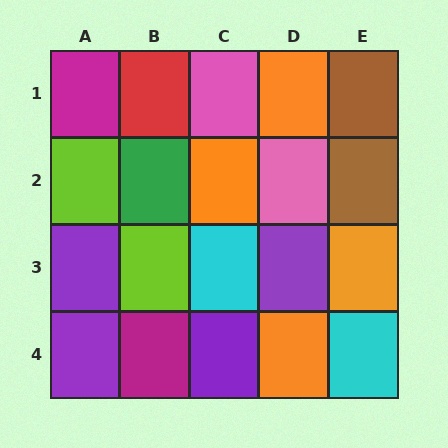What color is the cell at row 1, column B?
Red.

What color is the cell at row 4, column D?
Orange.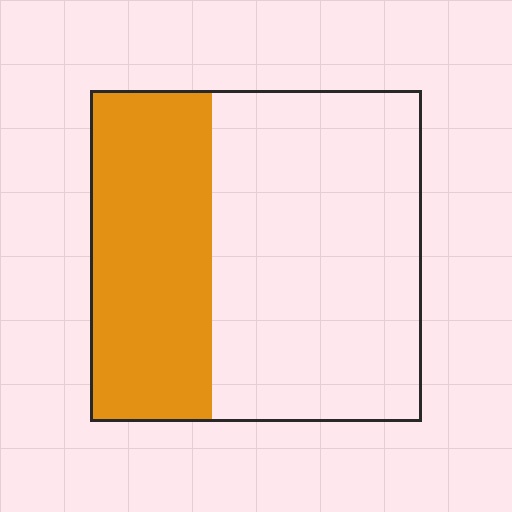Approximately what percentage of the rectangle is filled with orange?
Approximately 35%.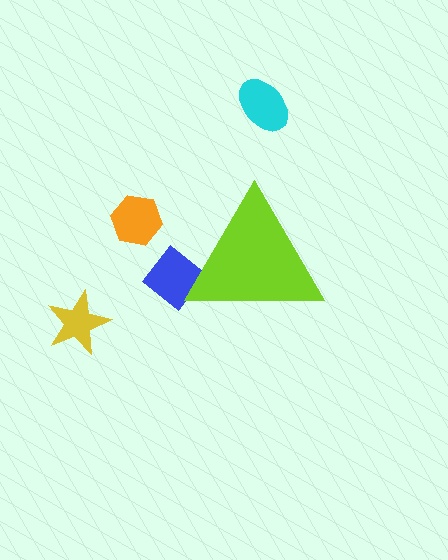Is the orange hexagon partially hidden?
No, the orange hexagon is fully visible.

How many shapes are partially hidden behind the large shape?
1 shape is partially hidden.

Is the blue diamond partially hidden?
Yes, the blue diamond is partially hidden behind the lime triangle.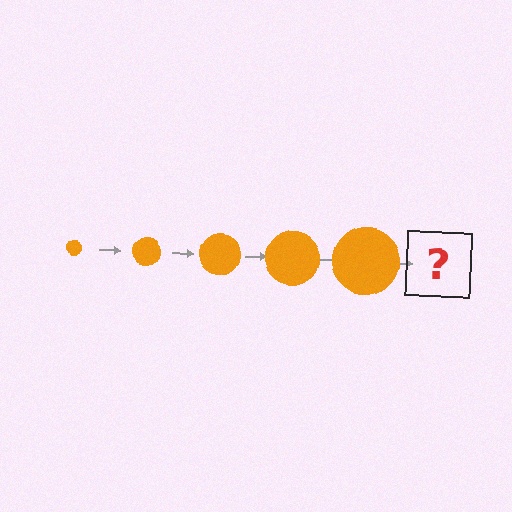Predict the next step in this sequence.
The next step is an orange circle, larger than the previous one.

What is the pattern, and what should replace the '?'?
The pattern is that the circle gets progressively larger each step. The '?' should be an orange circle, larger than the previous one.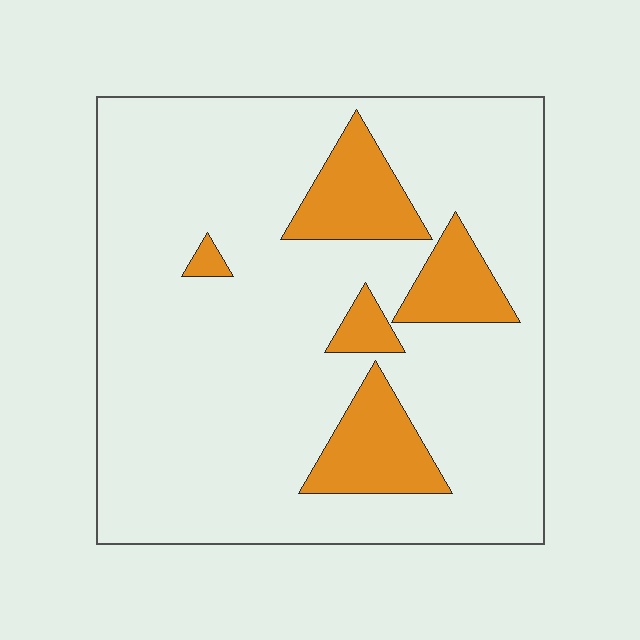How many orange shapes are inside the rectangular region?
5.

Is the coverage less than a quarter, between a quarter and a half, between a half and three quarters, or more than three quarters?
Less than a quarter.